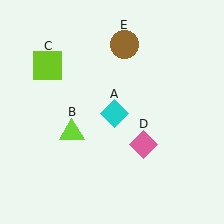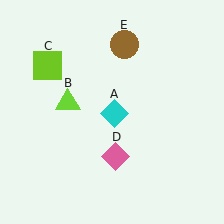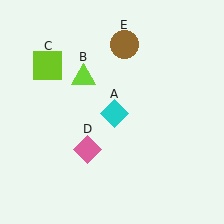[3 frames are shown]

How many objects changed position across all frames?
2 objects changed position: lime triangle (object B), pink diamond (object D).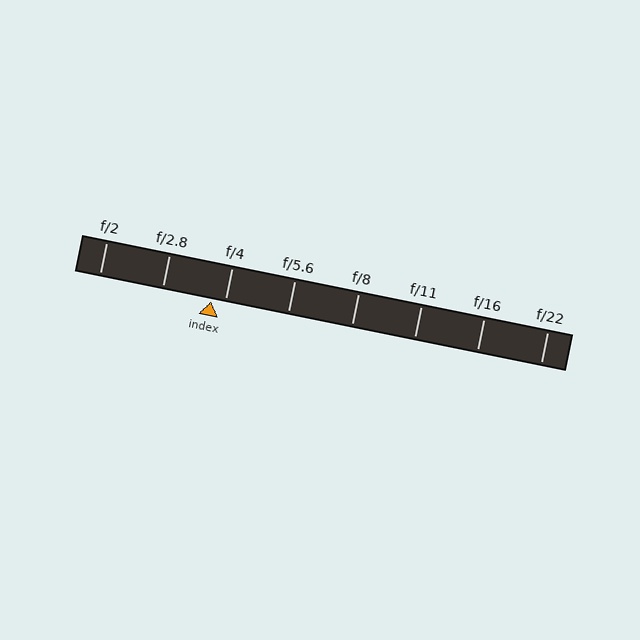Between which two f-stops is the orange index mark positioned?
The index mark is between f/2.8 and f/4.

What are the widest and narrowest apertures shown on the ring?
The widest aperture shown is f/2 and the narrowest is f/22.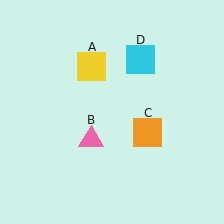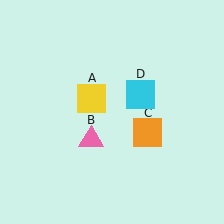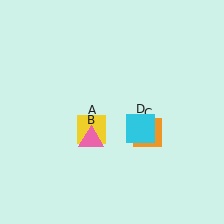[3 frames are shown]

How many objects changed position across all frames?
2 objects changed position: yellow square (object A), cyan square (object D).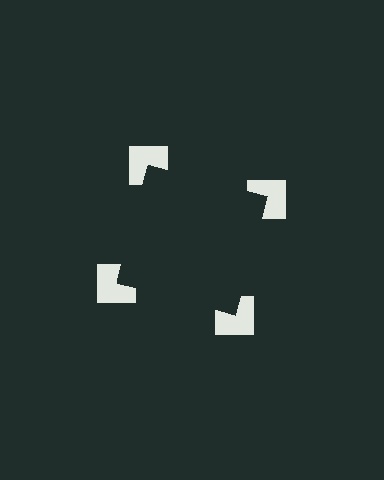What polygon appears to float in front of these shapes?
An illusory square — its edges are inferred from the aligned wedge cuts in the notched squares, not physically drawn.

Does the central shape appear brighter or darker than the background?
It typically appears slightly darker than the background, even though no actual brightness change is drawn.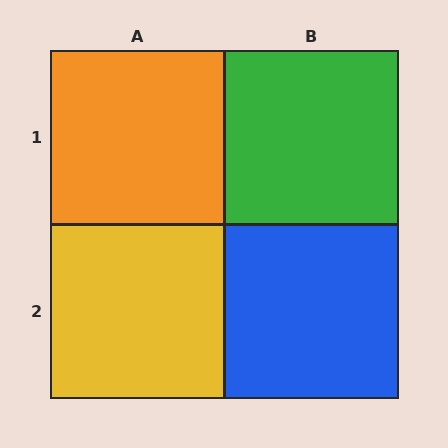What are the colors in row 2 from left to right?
Yellow, blue.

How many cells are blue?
1 cell is blue.